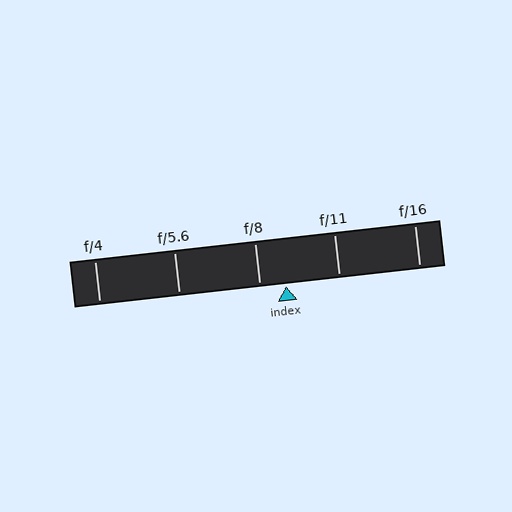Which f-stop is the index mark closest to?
The index mark is closest to f/8.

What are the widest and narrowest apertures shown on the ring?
The widest aperture shown is f/4 and the narrowest is f/16.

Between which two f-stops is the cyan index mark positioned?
The index mark is between f/8 and f/11.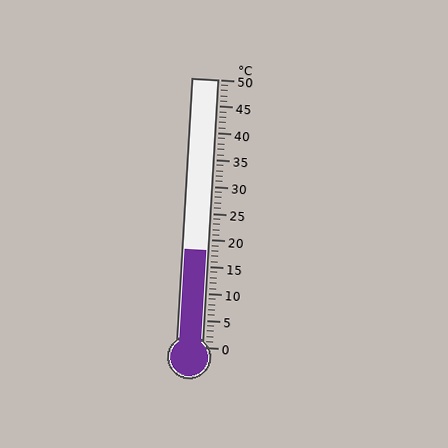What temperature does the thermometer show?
The thermometer shows approximately 18°C.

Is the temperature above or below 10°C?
The temperature is above 10°C.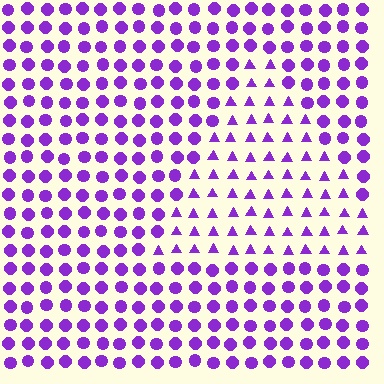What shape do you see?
I see a triangle.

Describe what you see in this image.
The image is filled with small purple elements arranged in a uniform grid. A triangle-shaped region contains triangles, while the surrounding area contains circles. The boundary is defined purely by the change in element shape.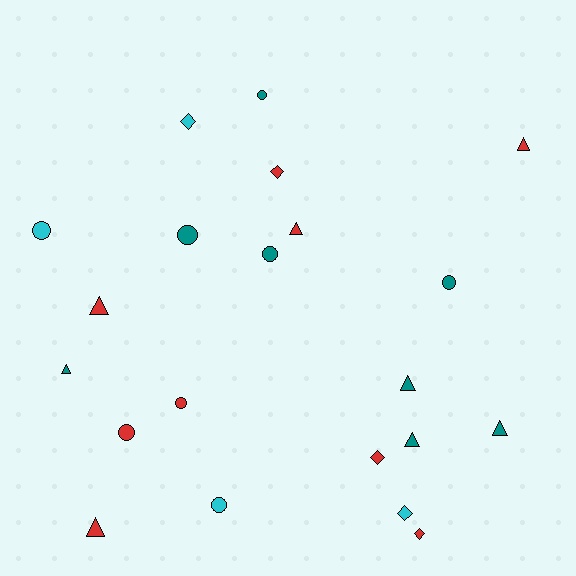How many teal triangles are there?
There are 4 teal triangles.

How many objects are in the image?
There are 21 objects.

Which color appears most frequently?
Red, with 9 objects.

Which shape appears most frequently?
Triangle, with 8 objects.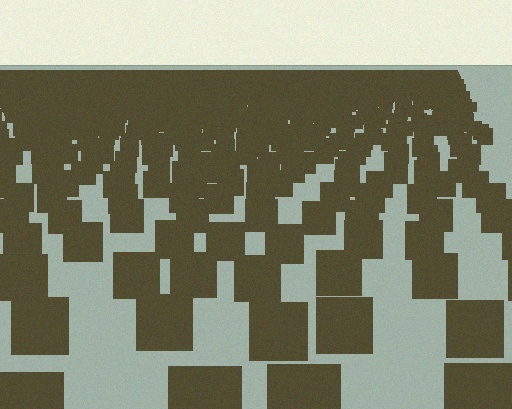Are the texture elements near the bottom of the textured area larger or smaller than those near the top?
Larger. Near the bottom, elements are closer to the viewer and appear at a bigger on-screen size.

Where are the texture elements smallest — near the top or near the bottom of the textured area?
Near the top.